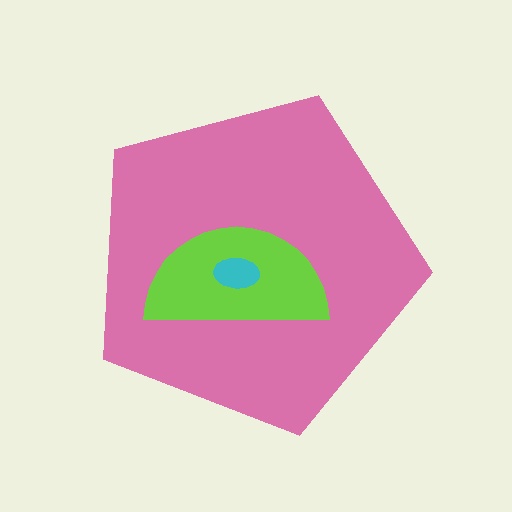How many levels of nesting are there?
3.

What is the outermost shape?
The pink pentagon.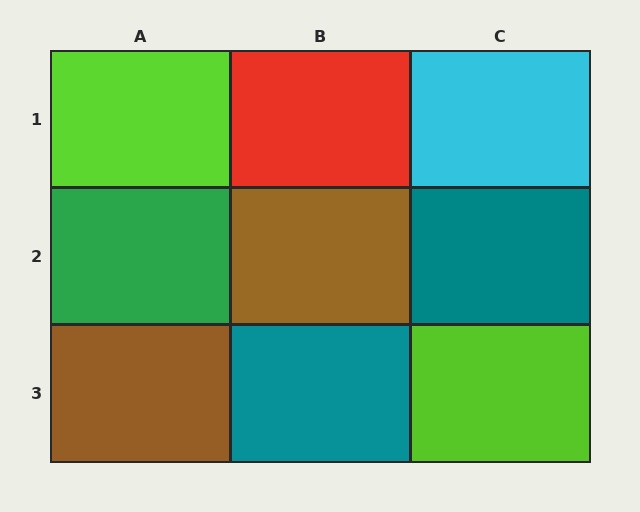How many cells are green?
1 cell is green.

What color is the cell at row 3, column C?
Lime.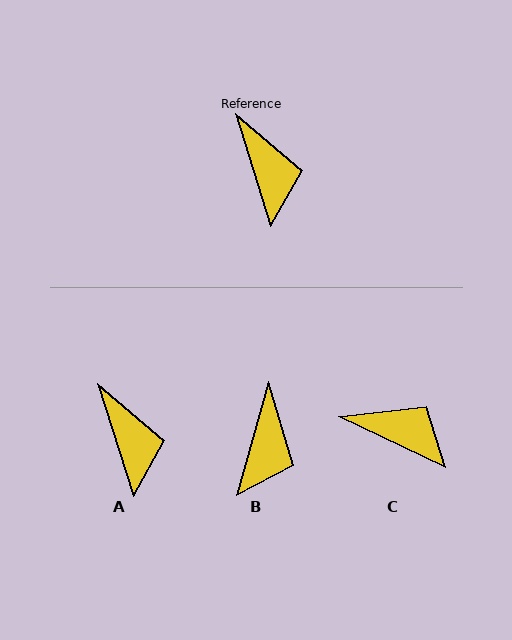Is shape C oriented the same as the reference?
No, it is off by about 47 degrees.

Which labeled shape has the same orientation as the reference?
A.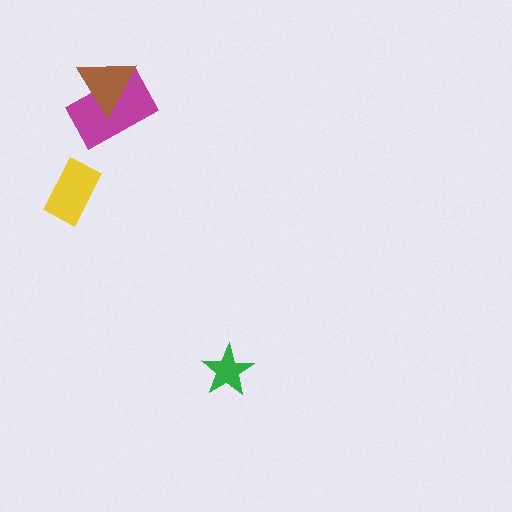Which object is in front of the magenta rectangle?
The brown triangle is in front of the magenta rectangle.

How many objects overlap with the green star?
0 objects overlap with the green star.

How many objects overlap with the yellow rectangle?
0 objects overlap with the yellow rectangle.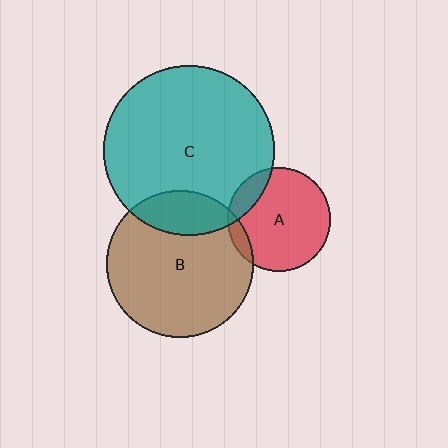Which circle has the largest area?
Circle C (teal).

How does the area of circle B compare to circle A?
Approximately 2.0 times.